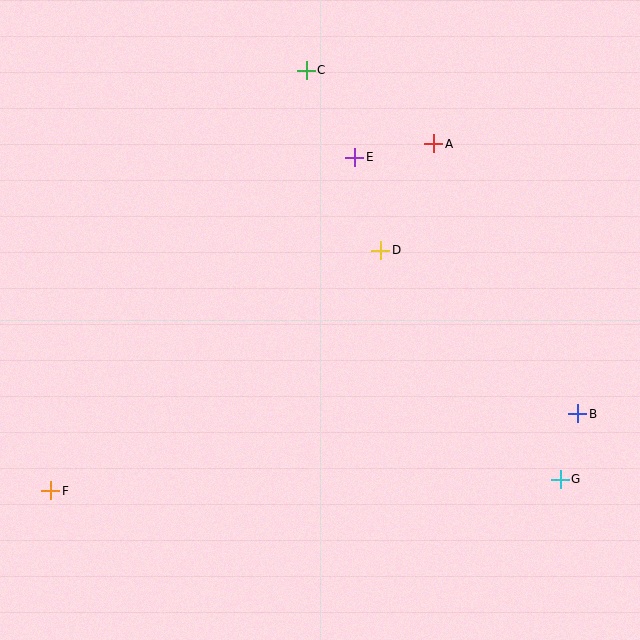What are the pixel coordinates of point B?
Point B is at (578, 414).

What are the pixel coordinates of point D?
Point D is at (381, 250).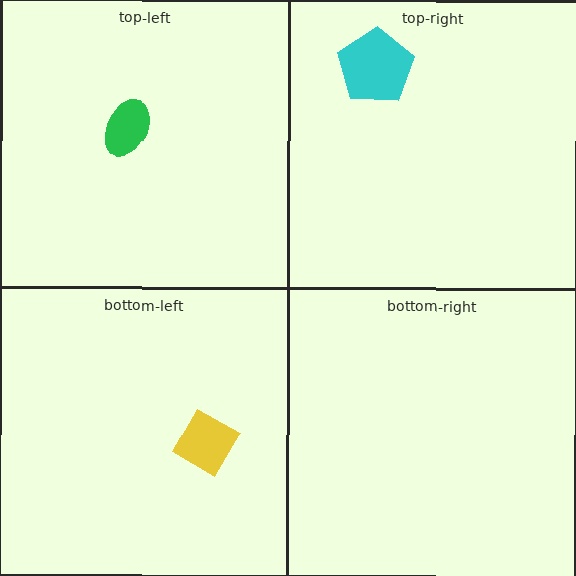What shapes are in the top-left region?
The green ellipse.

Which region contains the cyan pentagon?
The top-right region.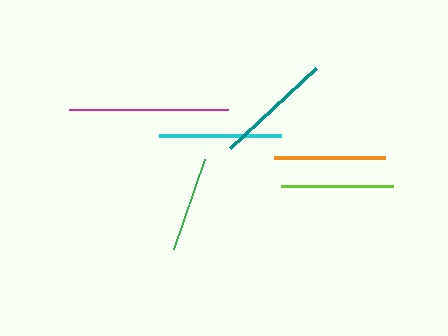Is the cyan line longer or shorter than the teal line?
The cyan line is longer than the teal line.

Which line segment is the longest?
The magenta line is the longest at approximately 159 pixels.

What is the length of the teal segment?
The teal segment is approximately 117 pixels long.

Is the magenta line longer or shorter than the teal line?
The magenta line is longer than the teal line.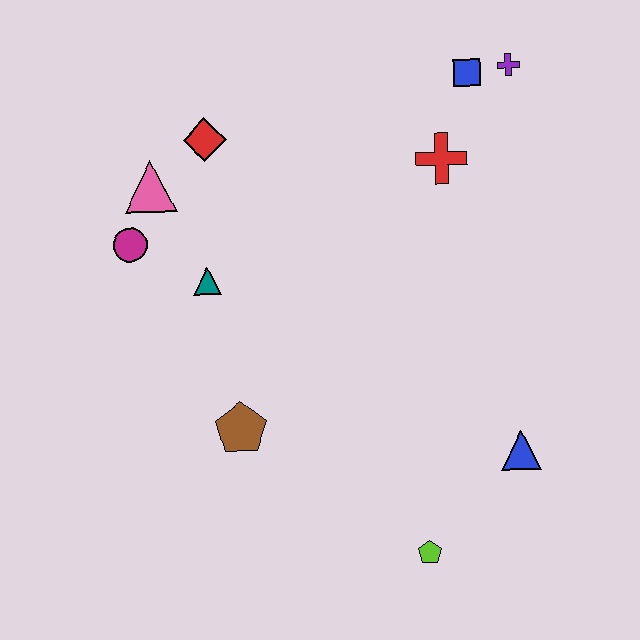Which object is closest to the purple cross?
The blue square is closest to the purple cross.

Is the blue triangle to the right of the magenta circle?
Yes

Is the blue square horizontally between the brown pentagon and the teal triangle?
No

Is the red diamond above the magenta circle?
Yes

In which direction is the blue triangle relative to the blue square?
The blue triangle is below the blue square.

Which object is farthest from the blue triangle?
The pink triangle is farthest from the blue triangle.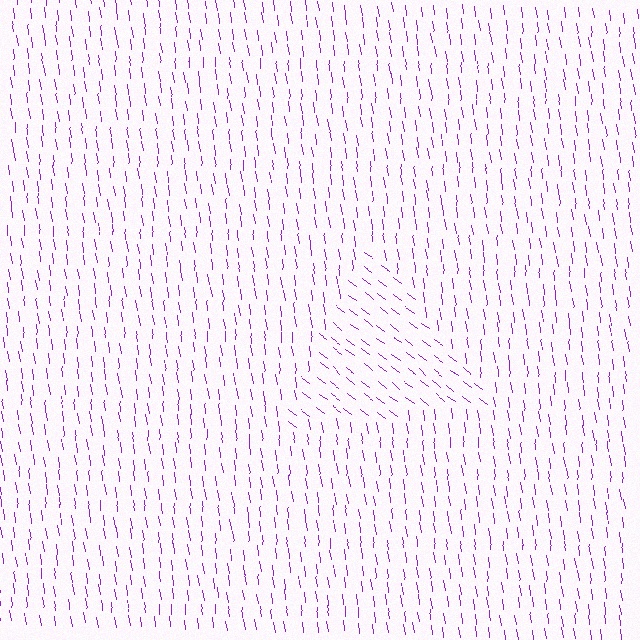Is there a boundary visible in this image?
Yes, there is a texture boundary formed by a change in line orientation.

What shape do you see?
I see a triangle.